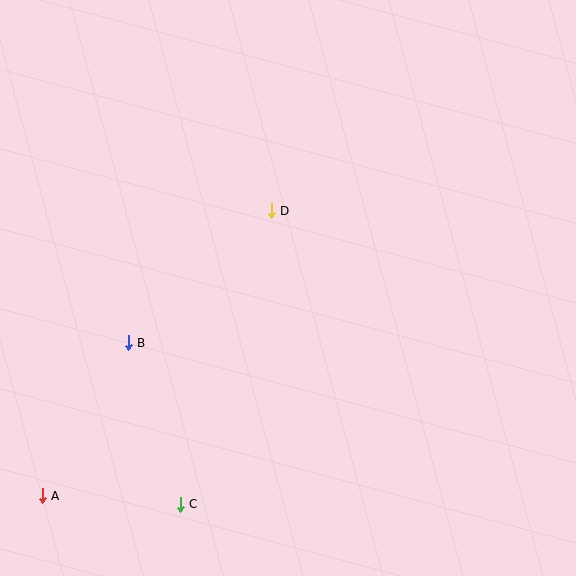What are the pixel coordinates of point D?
Point D is at (271, 211).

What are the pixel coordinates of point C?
Point C is at (180, 504).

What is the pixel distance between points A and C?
The distance between A and C is 138 pixels.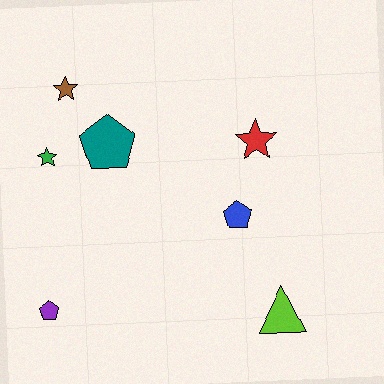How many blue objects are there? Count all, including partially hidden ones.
There is 1 blue object.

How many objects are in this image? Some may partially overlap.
There are 7 objects.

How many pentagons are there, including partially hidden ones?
There are 3 pentagons.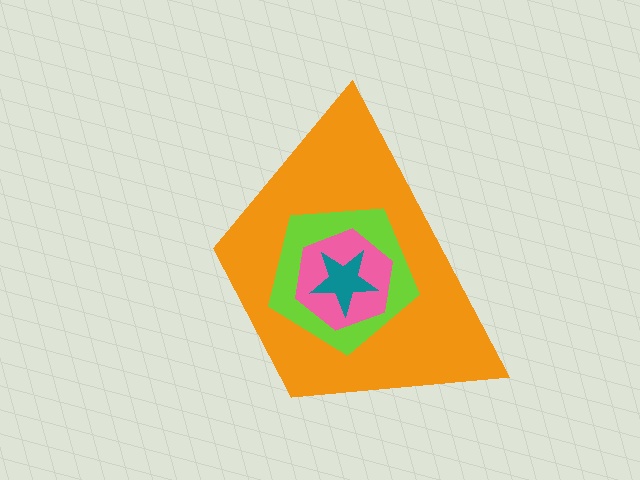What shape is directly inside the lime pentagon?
The pink hexagon.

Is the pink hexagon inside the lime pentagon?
Yes.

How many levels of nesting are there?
4.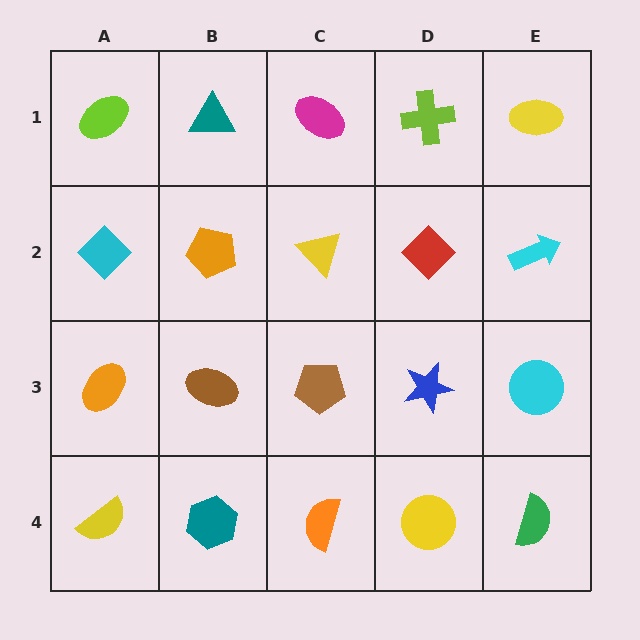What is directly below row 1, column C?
A yellow triangle.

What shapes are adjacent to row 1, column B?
An orange pentagon (row 2, column B), a lime ellipse (row 1, column A), a magenta ellipse (row 1, column C).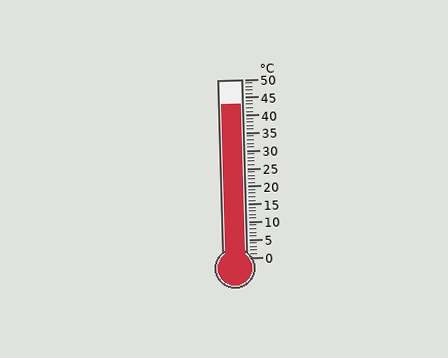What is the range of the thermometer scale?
The thermometer scale ranges from 0°C to 50°C.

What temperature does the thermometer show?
The thermometer shows approximately 43°C.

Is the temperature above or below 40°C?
The temperature is above 40°C.